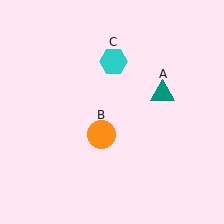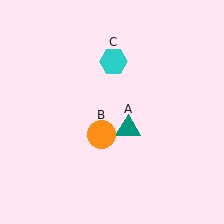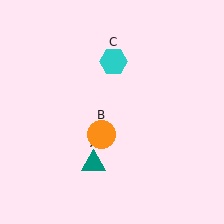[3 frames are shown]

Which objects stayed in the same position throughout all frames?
Orange circle (object B) and cyan hexagon (object C) remained stationary.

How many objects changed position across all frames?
1 object changed position: teal triangle (object A).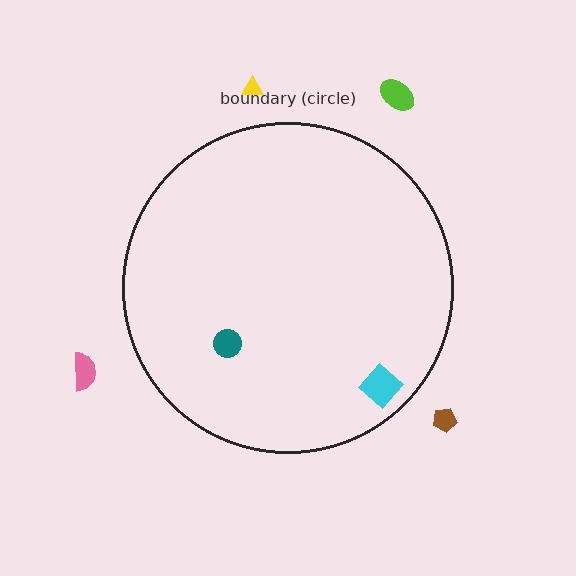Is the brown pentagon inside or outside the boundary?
Outside.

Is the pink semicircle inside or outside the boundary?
Outside.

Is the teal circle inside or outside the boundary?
Inside.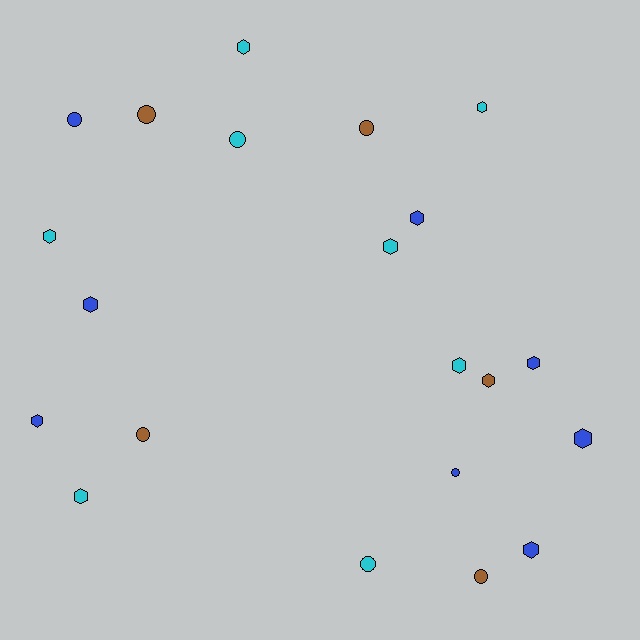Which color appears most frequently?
Cyan, with 8 objects.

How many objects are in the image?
There are 21 objects.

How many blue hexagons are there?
There are 6 blue hexagons.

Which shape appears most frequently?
Hexagon, with 13 objects.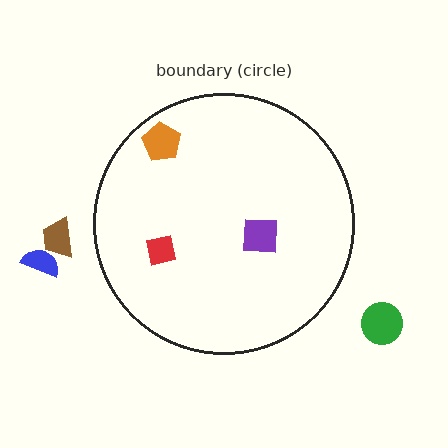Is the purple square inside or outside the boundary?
Inside.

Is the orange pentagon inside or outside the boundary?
Inside.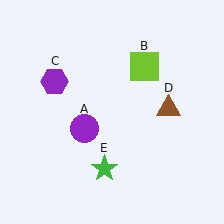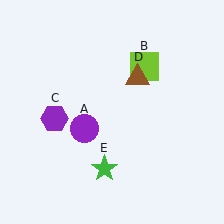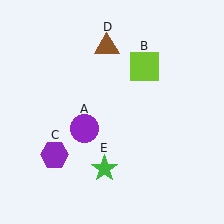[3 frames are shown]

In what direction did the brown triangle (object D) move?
The brown triangle (object D) moved up and to the left.